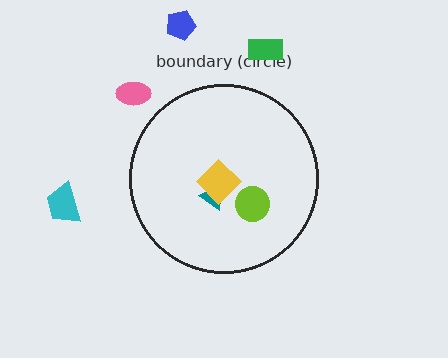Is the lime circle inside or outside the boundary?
Inside.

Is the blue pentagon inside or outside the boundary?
Outside.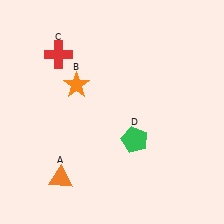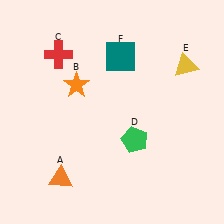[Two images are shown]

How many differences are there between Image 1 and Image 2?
There are 2 differences between the two images.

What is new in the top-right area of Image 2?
A teal square (F) was added in the top-right area of Image 2.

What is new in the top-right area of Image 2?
A yellow triangle (E) was added in the top-right area of Image 2.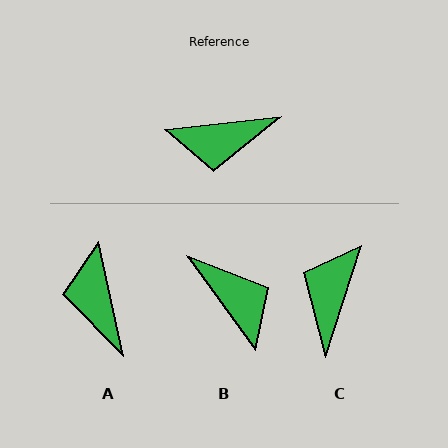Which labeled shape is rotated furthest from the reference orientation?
B, about 120 degrees away.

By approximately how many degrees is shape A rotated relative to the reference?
Approximately 84 degrees clockwise.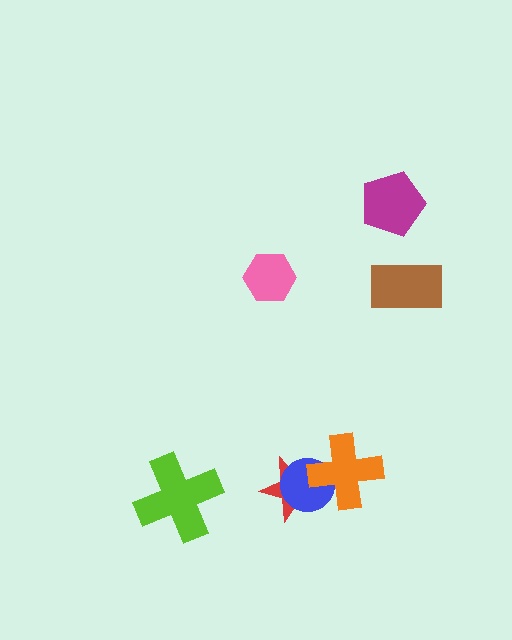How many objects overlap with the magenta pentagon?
0 objects overlap with the magenta pentagon.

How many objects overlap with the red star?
2 objects overlap with the red star.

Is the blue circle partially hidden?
Yes, it is partially covered by another shape.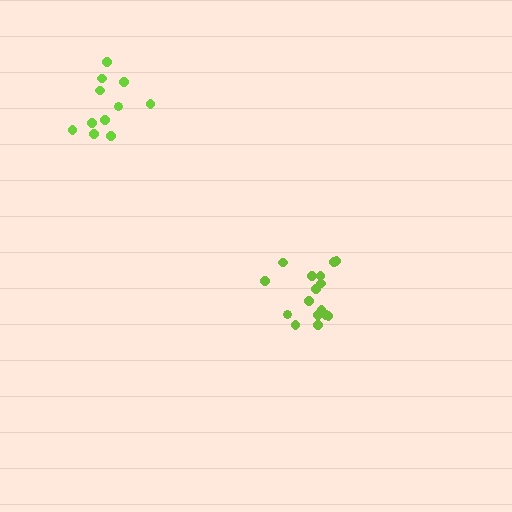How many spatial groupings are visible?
There are 2 spatial groupings.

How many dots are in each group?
Group 1: 16 dots, Group 2: 11 dots (27 total).